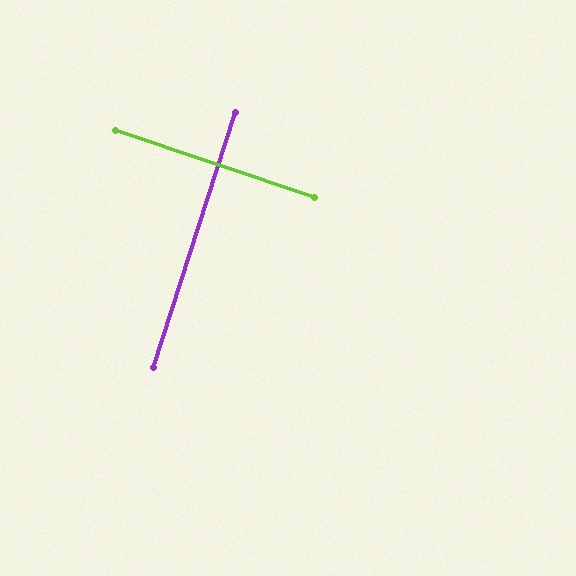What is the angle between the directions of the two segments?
Approximately 89 degrees.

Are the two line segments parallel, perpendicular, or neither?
Perpendicular — they meet at approximately 89°.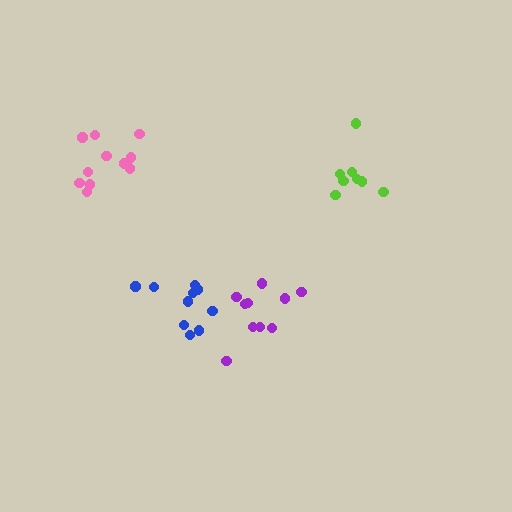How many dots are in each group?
Group 1: 10 dots, Group 2: 8 dots, Group 3: 10 dots, Group 4: 11 dots (39 total).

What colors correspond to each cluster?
The clusters are colored: blue, lime, purple, pink.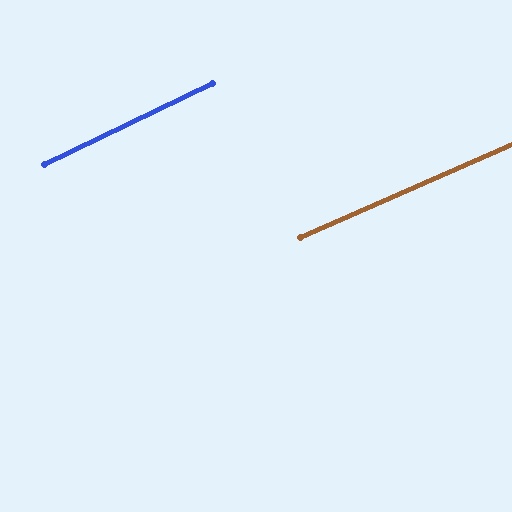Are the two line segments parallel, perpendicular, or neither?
Parallel — their directions differ by only 2.0°.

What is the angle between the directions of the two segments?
Approximately 2 degrees.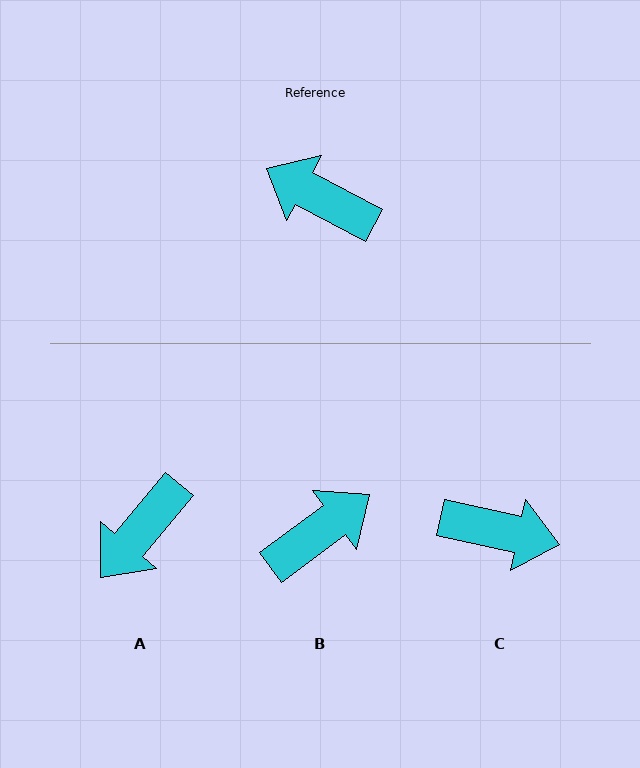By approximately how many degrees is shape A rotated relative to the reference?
Approximately 78 degrees counter-clockwise.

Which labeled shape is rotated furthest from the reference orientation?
C, about 164 degrees away.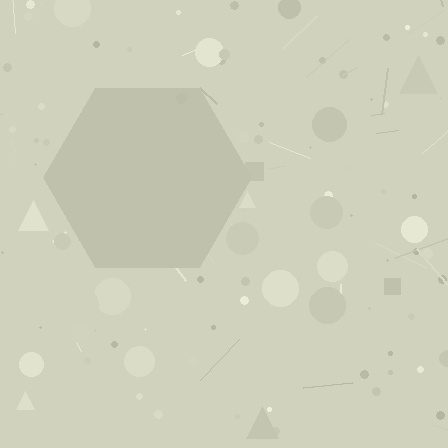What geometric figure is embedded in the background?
A hexagon is embedded in the background.